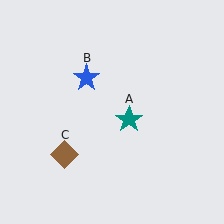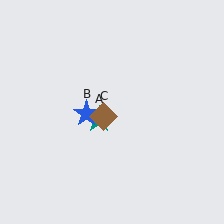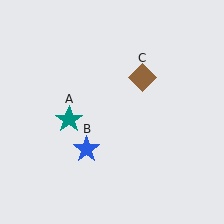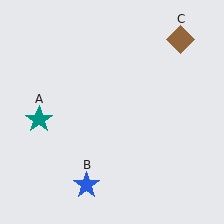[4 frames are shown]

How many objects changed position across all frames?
3 objects changed position: teal star (object A), blue star (object B), brown diamond (object C).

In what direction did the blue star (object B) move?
The blue star (object B) moved down.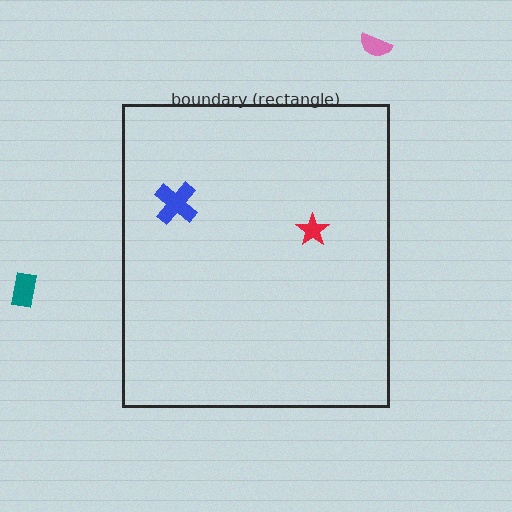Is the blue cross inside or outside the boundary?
Inside.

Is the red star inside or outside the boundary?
Inside.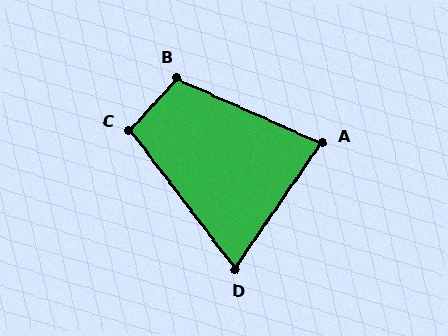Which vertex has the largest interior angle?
B, at approximately 108 degrees.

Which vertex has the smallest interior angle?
D, at approximately 72 degrees.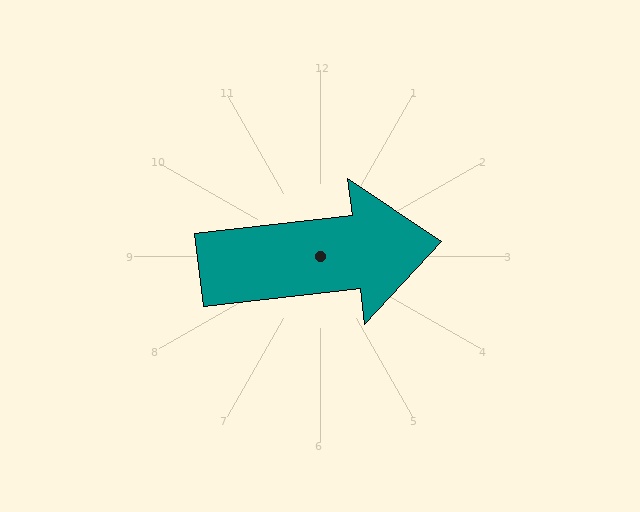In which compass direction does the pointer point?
East.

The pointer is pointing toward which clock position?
Roughly 3 o'clock.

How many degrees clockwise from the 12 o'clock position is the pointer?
Approximately 83 degrees.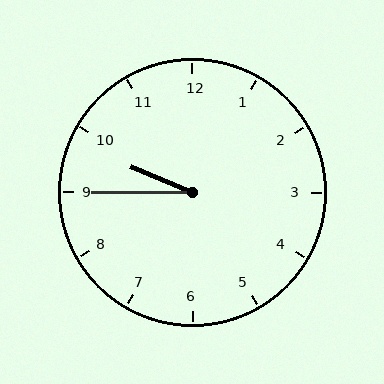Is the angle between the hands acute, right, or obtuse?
It is acute.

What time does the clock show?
9:45.